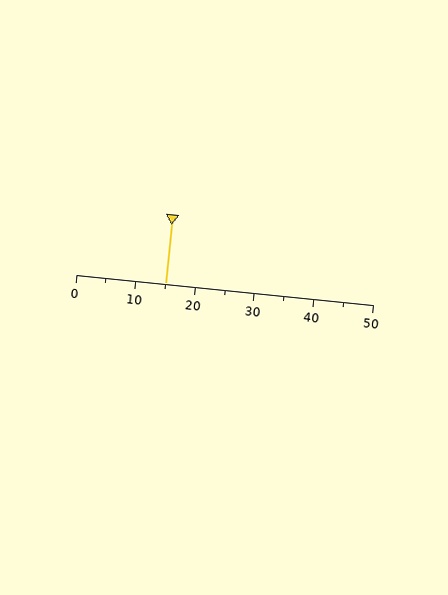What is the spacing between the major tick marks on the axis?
The major ticks are spaced 10 apart.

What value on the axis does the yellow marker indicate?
The marker indicates approximately 15.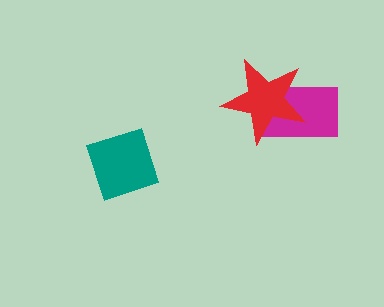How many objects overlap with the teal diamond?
0 objects overlap with the teal diamond.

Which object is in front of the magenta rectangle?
The red star is in front of the magenta rectangle.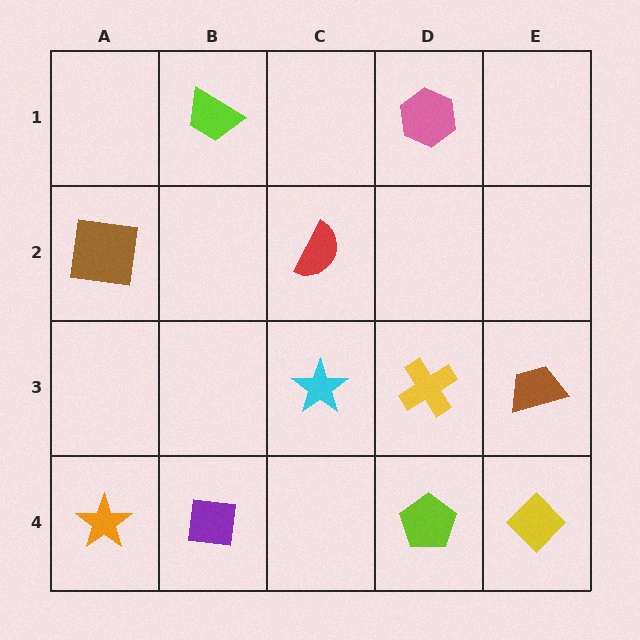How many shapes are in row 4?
4 shapes.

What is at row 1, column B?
A lime trapezoid.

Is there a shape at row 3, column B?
No, that cell is empty.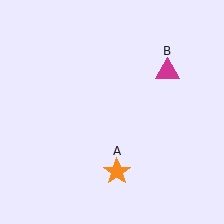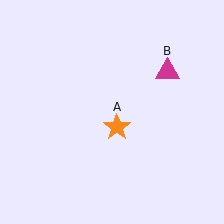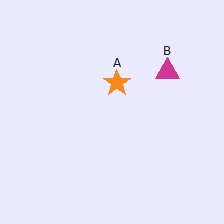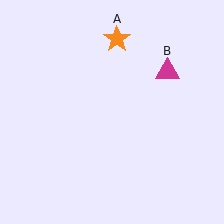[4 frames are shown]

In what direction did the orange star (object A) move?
The orange star (object A) moved up.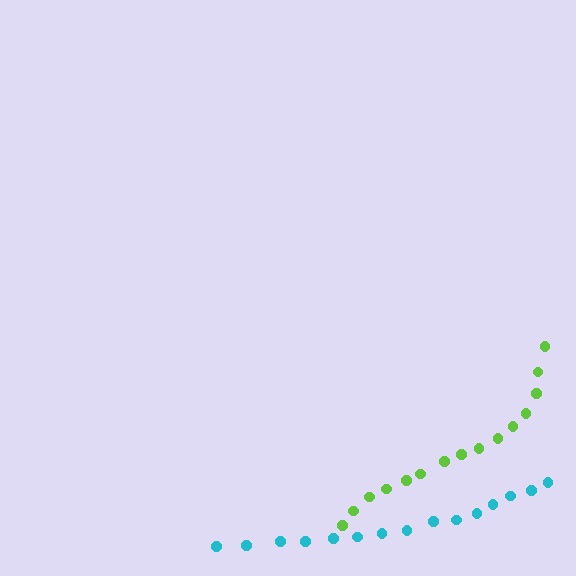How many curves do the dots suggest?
There are 2 distinct paths.